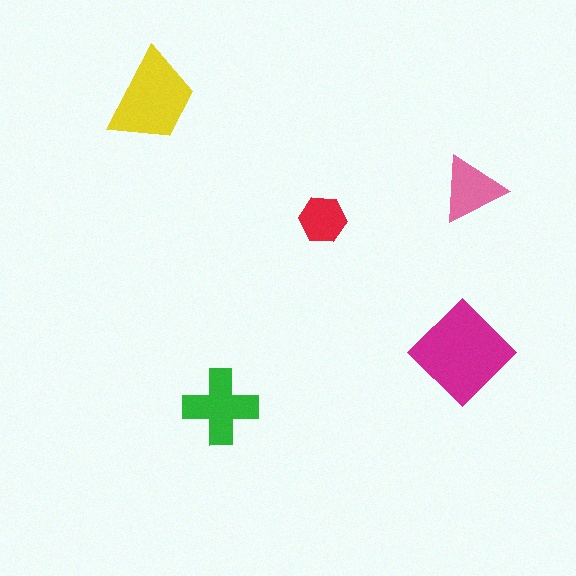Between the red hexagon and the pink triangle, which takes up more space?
The pink triangle.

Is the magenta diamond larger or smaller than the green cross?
Larger.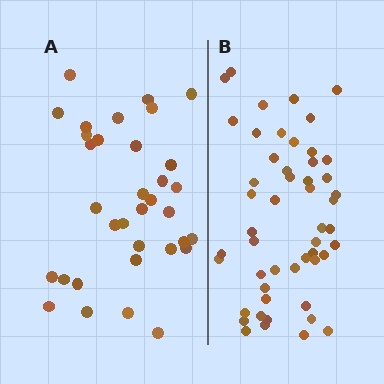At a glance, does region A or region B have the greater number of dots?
Region B (the right region) has more dots.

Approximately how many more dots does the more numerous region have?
Region B has approximately 15 more dots than region A.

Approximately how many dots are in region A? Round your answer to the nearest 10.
About 30 dots. (The exact count is 34, which rounds to 30.)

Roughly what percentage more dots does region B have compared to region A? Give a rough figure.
About 50% more.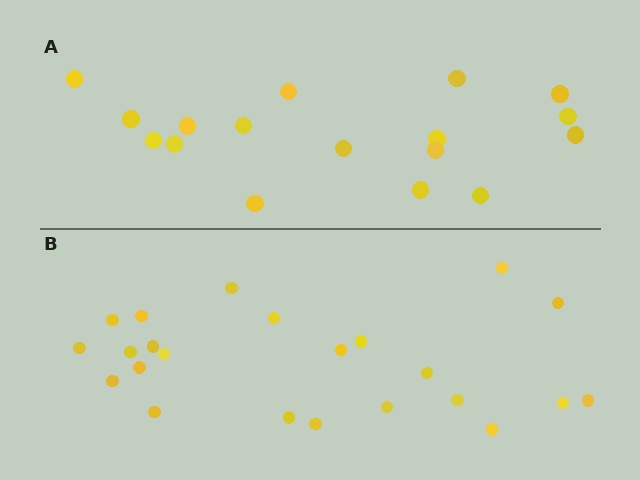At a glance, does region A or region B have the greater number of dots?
Region B (the bottom region) has more dots.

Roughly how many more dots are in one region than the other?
Region B has about 6 more dots than region A.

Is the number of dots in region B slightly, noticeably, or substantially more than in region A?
Region B has noticeably more, but not dramatically so. The ratio is roughly 1.4 to 1.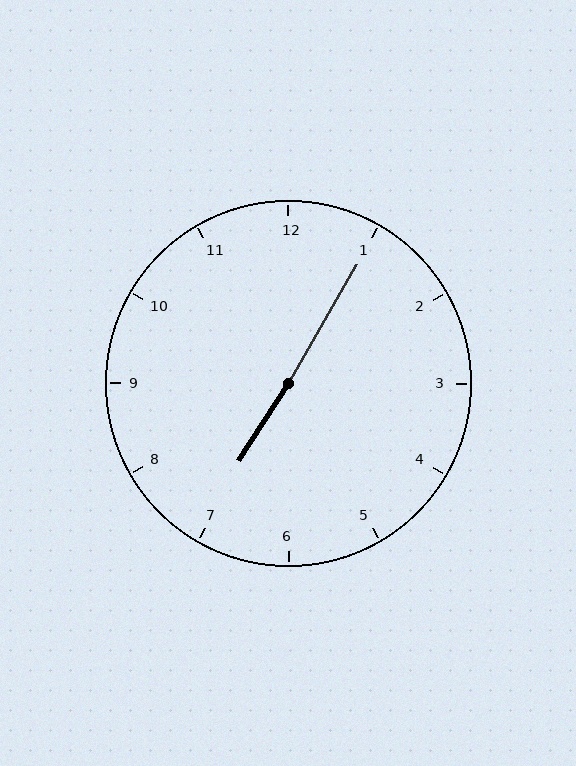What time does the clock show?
7:05.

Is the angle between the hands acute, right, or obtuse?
It is obtuse.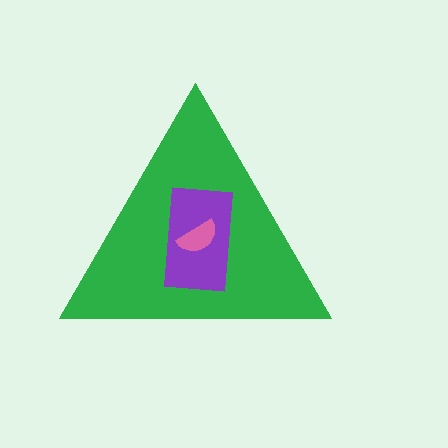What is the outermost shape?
The green triangle.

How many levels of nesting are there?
3.